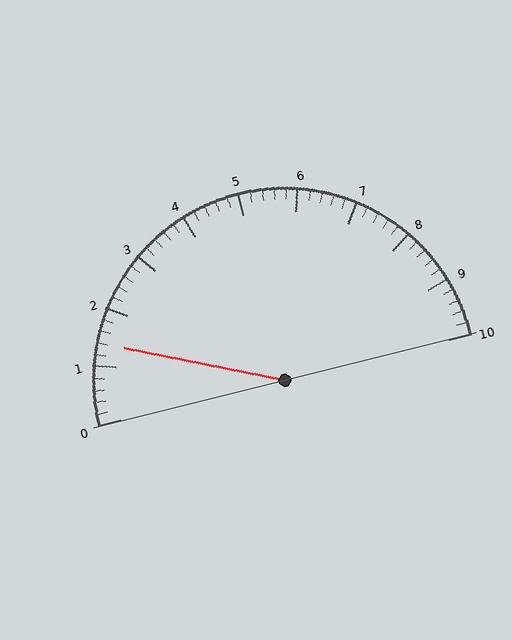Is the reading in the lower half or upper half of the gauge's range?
The reading is in the lower half of the range (0 to 10).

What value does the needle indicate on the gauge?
The needle indicates approximately 1.4.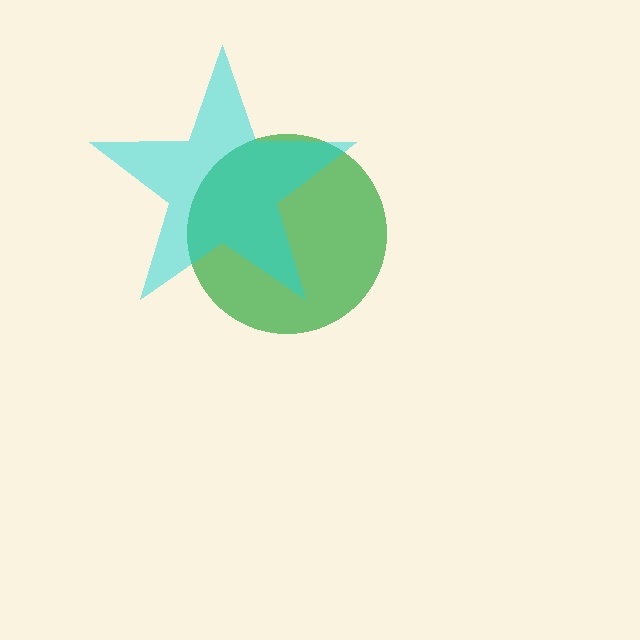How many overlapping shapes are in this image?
There are 2 overlapping shapes in the image.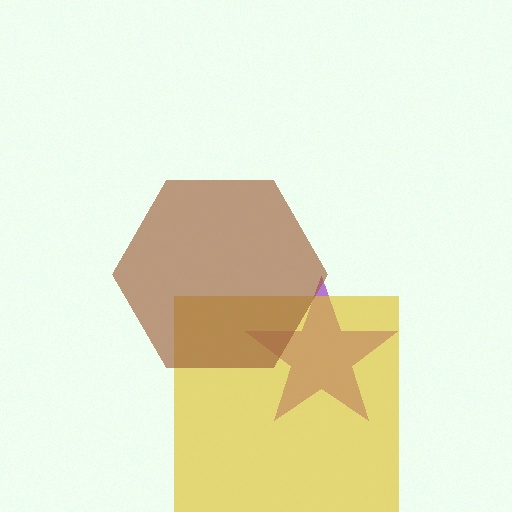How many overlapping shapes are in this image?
There are 3 overlapping shapes in the image.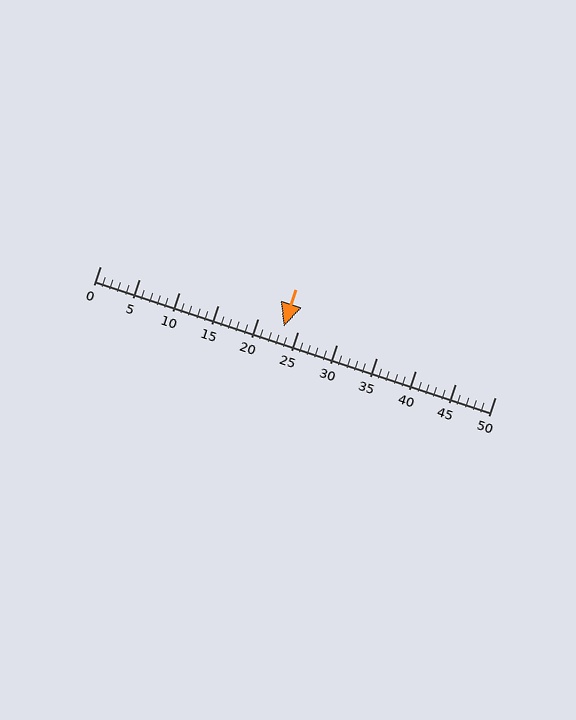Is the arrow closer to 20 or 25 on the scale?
The arrow is closer to 25.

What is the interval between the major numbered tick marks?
The major tick marks are spaced 5 units apart.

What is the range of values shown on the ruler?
The ruler shows values from 0 to 50.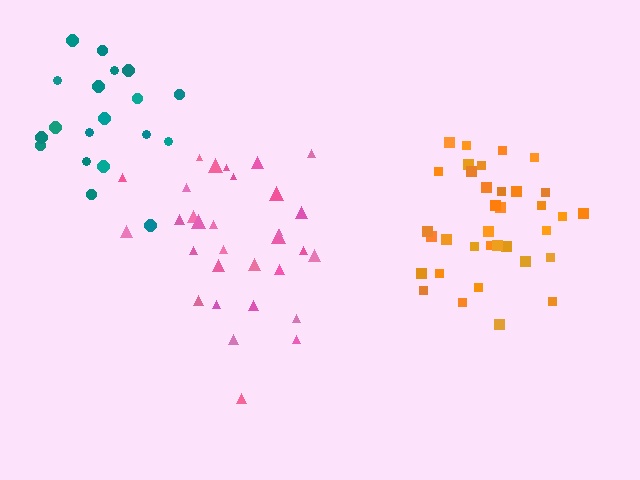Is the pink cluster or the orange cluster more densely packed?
Orange.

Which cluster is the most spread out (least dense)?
Teal.